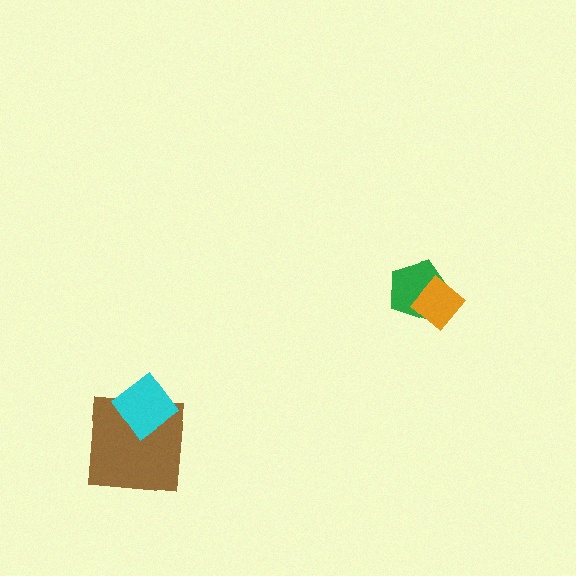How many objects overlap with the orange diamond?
1 object overlaps with the orange diamond.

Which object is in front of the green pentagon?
The orange diamond is in front of the green pentagon.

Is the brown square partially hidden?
Yes, it is partially covered by another shape.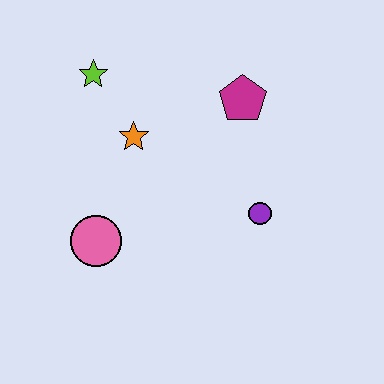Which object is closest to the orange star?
The lime star is closest to the orange star.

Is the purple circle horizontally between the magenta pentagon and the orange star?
No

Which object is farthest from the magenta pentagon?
The pink circle is farthest from the magenta pentagon.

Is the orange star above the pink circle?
Yes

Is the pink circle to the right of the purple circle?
No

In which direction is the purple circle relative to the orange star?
The purple circle is to the right of the orange star.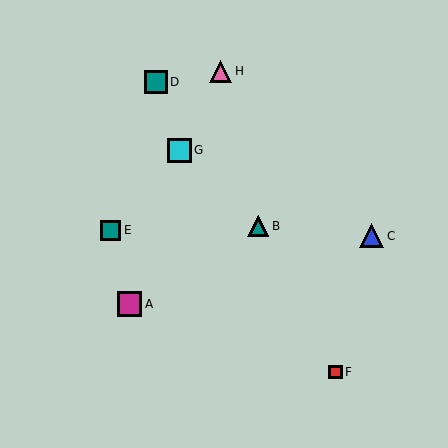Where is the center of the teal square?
The center of the teal square is at (156, 82).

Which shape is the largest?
The magenta square (labeled A) is the largest.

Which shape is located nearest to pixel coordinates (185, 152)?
The cyan square (labeled G) at (179, 150) is nearest to that location.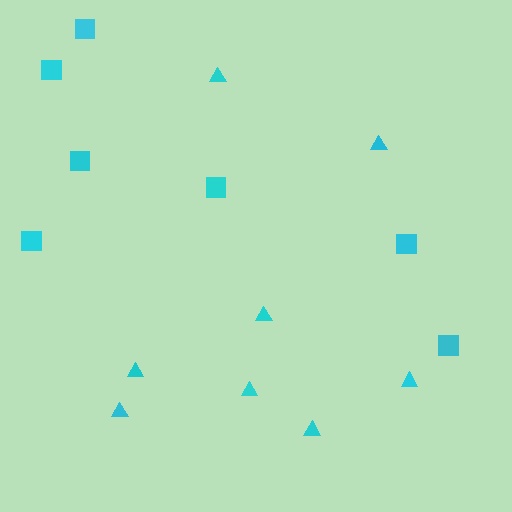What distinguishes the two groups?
There are 2 groups: one group of triangles (8) and one group of squares (7).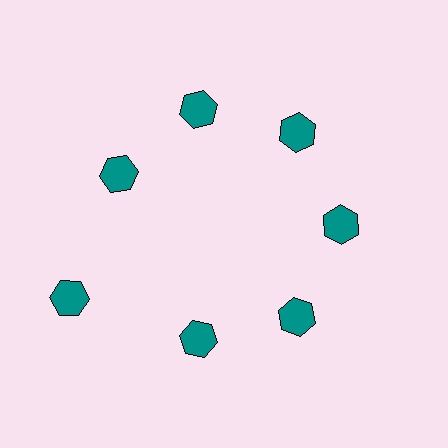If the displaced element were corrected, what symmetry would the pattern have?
It would have 7-fold rotational symmetry — the pattern would map onto itself every 51 degrees.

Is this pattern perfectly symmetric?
No. The 7 teal hexagons are arranged in a ring, but one element near the 8 o'clock position is pushed outward from the center, breaking the 7-fold rotational symmetry.